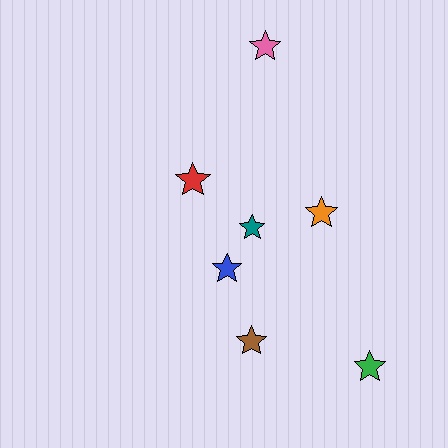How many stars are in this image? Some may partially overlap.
There are 7 stars.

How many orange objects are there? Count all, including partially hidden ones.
There is 1 orange object.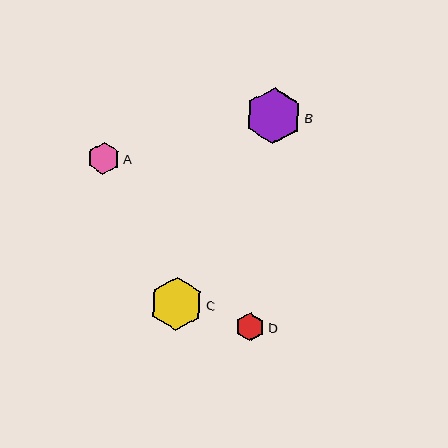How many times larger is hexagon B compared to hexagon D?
Hexagon B is approximately 2.0 times the size of hexagon D.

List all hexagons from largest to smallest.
From largest to smallest: B, C, A, D.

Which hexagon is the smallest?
Hexagon D is the smallest with a size of approximately 29 pixels.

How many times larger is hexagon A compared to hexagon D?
Hexagon A is approximately 1.1 times the size of hexagon D.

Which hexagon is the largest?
Hexagon B is the largest with a size of approximately 56 pixels.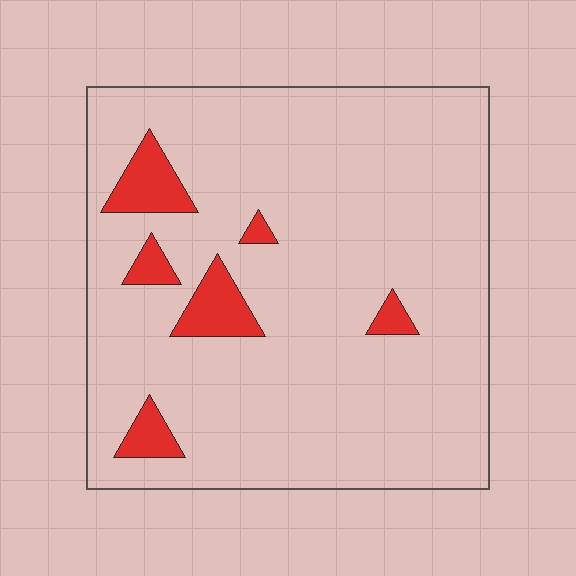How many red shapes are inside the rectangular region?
6.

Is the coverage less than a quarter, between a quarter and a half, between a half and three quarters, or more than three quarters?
Less than a quarter.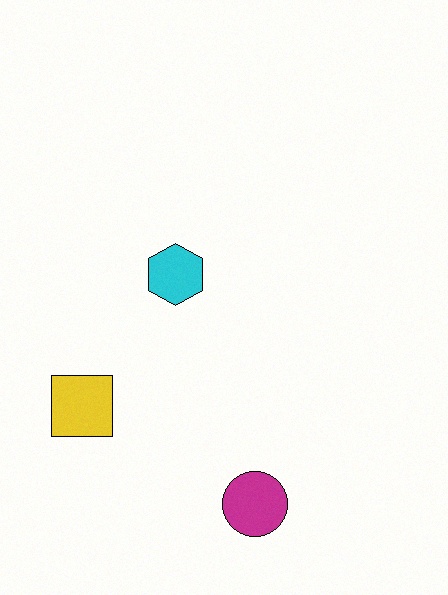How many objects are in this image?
There are 3 objects.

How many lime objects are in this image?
There are no lime objects.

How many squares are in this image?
There is 1 square.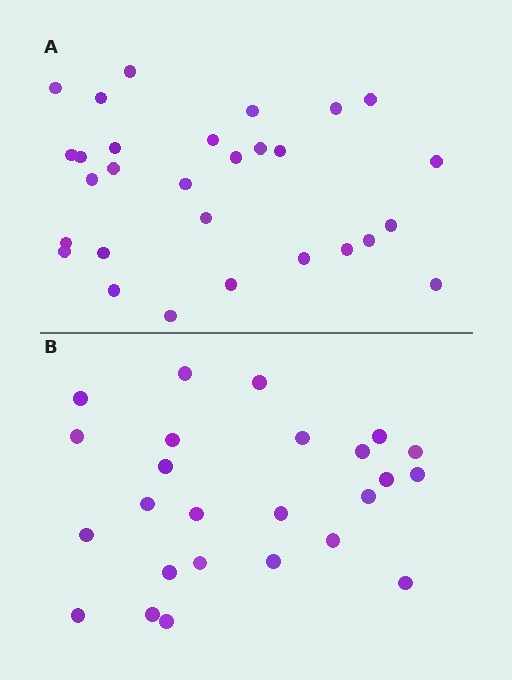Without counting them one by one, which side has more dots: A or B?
Region A (the top region) has more dots.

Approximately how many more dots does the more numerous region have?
Region A has about 4 more dots than region B.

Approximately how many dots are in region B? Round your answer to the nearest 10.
About 20 dots. (The exact count is 25, which rounds to 20.)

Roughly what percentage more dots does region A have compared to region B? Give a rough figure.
About 15% more.